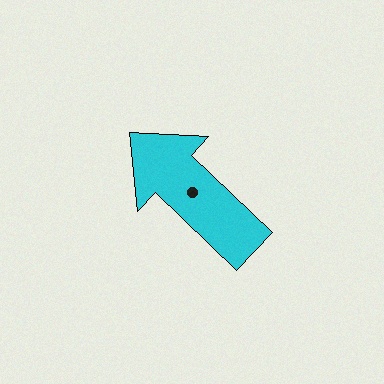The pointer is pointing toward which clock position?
Roughly 10 o'clock.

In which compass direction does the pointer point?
Northwest.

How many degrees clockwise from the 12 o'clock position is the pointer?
Approximately 314 degrees.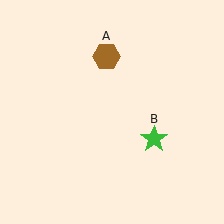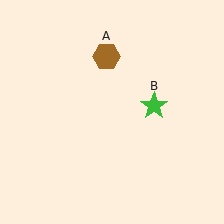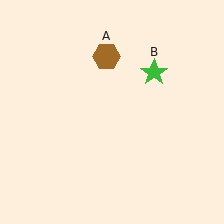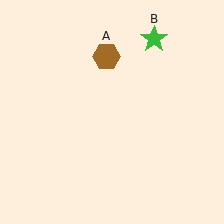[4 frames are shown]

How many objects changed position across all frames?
1 object changed position: green star (object B).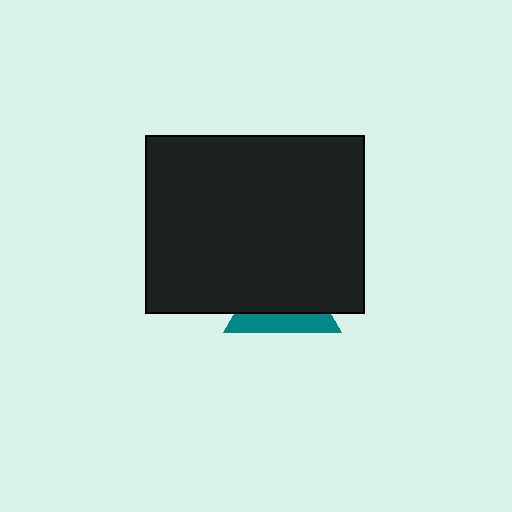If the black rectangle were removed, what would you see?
You would see the complete teal triangle.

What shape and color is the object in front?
The object in front is a black rectangle.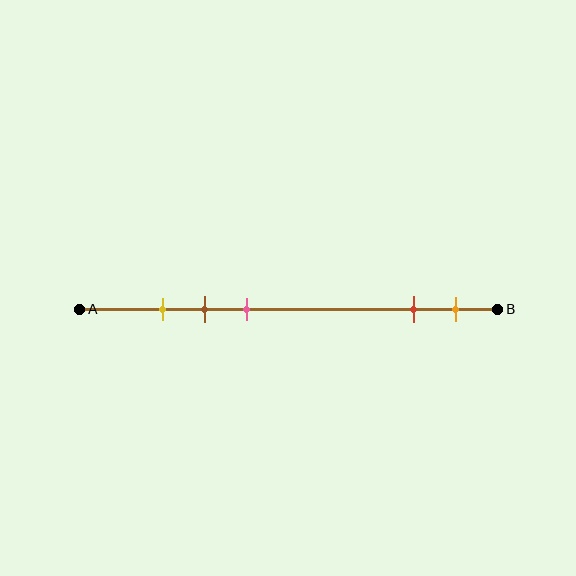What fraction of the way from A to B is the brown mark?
The brown mark is approximately 30% (0.3) of the way from A to B.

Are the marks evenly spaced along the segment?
No, the marks are not evenly spaced.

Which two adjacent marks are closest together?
The yellow and brown marks are the closest adjacent pair.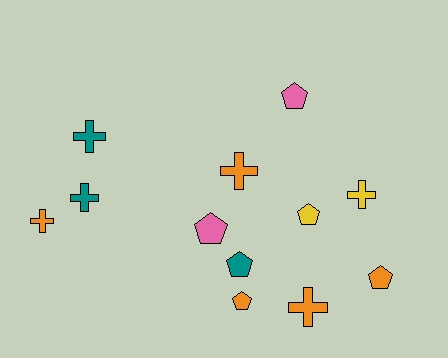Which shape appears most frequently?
Cross, with 6 objects.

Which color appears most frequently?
Orange, with 5 objects.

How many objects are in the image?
There are 12 objects.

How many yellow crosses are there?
There is 1 yellow cross.